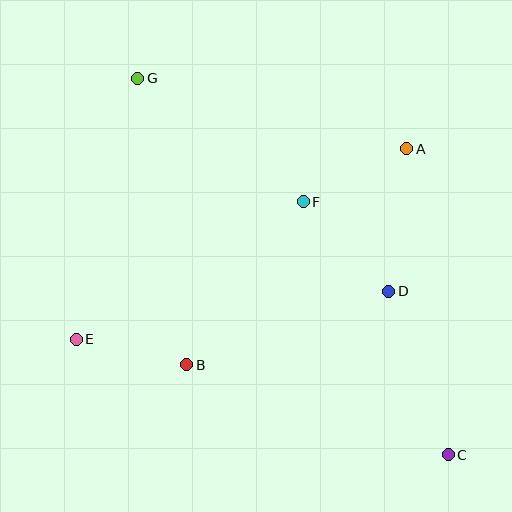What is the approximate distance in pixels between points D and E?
The distance between D and E is approximately 316 pixels.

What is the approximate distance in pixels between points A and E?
The distance between A and E is approximately 382 pixels.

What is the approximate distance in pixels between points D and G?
The distance between D and G is approximately 329 pixels.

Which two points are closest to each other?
Points B and E are closest to each other.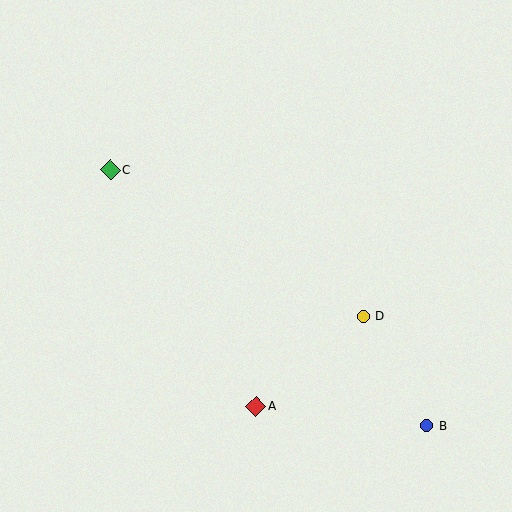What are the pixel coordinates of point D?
Point D is at (363, 317).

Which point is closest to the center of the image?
Point D at (363, 317) is closest to the center.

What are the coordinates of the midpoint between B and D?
The midpoint between B and D is at (395, 371).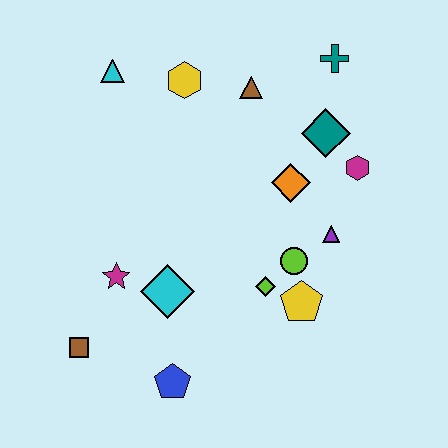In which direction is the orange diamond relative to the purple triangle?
The orange diamond is above the purple triangle.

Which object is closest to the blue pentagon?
The cyan diamond is closest to the blue pentagon.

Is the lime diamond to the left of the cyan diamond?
No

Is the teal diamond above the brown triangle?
No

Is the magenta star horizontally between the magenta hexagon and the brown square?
Yes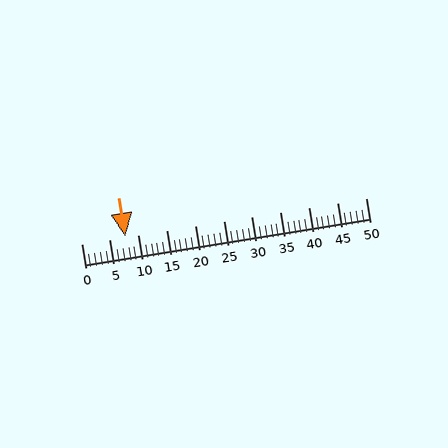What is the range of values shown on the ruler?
The ruler shows values from 0 to 50.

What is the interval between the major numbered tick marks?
The major tick marks are spaced 5 units apart.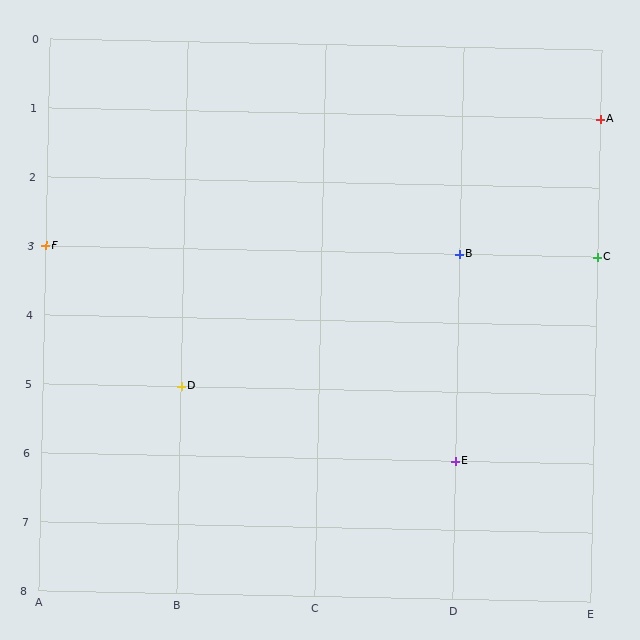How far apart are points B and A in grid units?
Points B and A are 1 column and 2 rows apart (about 2.2 grid units diagonally).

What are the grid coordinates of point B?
Point B is at grid coordinates (D, 3).